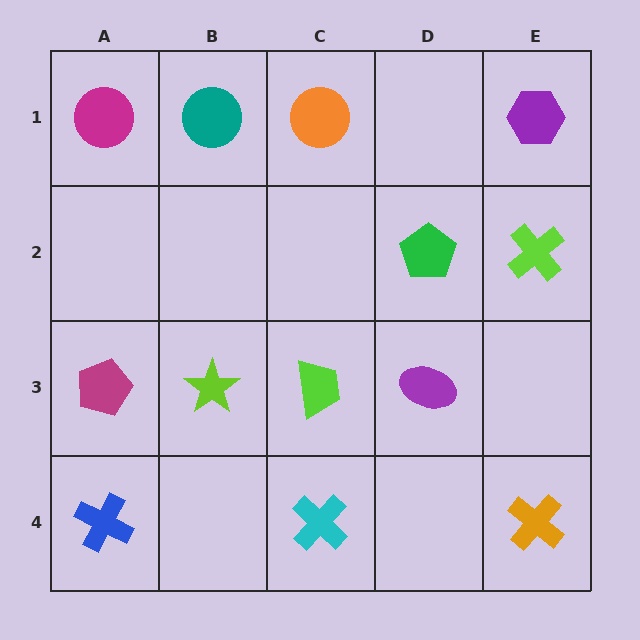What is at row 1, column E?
A purple hexagon.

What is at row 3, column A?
A magenta pentagon.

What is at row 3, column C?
A lime trapezoid.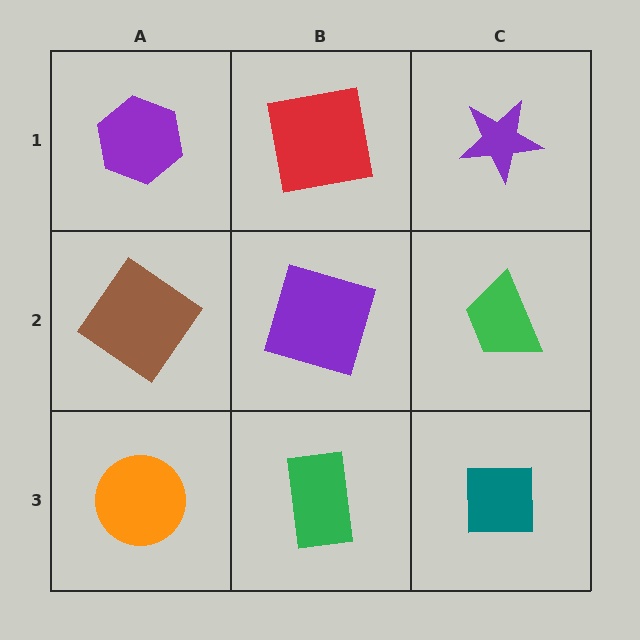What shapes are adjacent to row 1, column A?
A brown diamond (row 2, column A), a red square (row 1, column B).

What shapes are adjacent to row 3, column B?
A purple square (row 2, column B), an orange circle (row 3, column A), a teal square (row 3, column C).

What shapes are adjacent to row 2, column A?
A purple hexagon (row 1, column A), an orange circle (row 3, column A), a purple square (row 2, column B).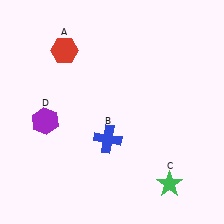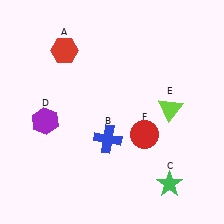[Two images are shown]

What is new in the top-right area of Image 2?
A lime triangle (E) was added in the top-right area of Image 2.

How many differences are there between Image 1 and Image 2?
There are 2 differences between the two images.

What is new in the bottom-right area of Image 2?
A red circle (F) was added in the bottom-right area of Image 2.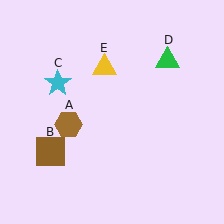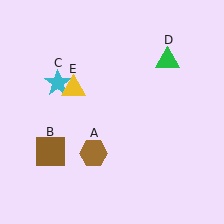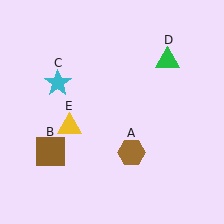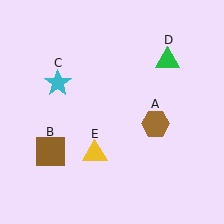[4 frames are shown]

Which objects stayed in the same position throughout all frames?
Brown square (object B) and cyan star (object C) and green triangle (object D) remained stationary.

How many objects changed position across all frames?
2 objects changed position: brown hexagon (object A), yellow triangle (object E).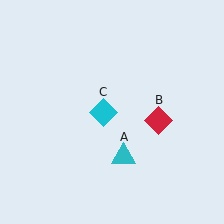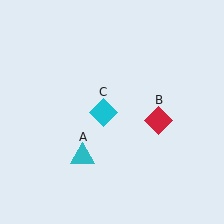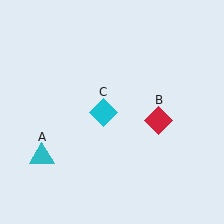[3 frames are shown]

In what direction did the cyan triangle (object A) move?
The cyan triangle (object A) moved left.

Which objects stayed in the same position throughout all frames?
Red diamond (object B) and cyan diamond (object C) remained stationary.